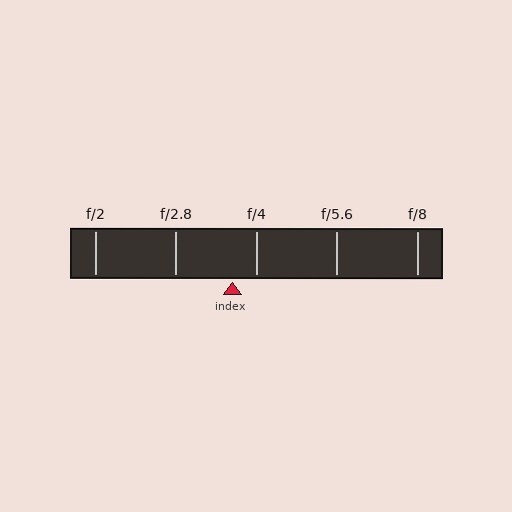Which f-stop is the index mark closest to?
The index mark is closest to f/4.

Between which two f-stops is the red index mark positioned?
The index mark is between f/2.8 and f/4.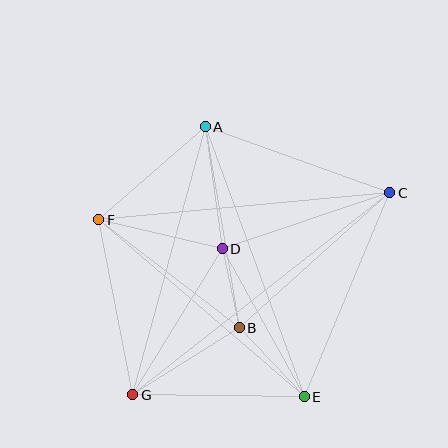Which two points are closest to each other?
Points B and D are closest to each other.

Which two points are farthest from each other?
Points C and G are farthest from each other.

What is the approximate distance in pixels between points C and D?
The distance between C and D is approximately 176 pixels.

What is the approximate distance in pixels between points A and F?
The distance between A and F is approximately 141 pixels.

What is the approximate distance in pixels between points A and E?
The distance between A and E is approximately 287 pixels.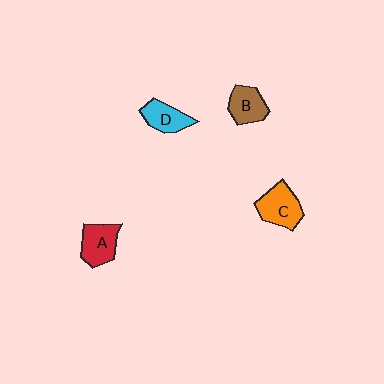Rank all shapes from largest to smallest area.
From largest to smallest: C (orange), A (red), B (brown), D (cyan).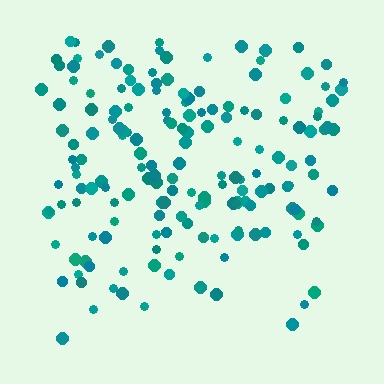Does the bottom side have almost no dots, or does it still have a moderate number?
Still a moderate number, just noticeably fewer than the top.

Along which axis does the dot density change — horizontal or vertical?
Vertical.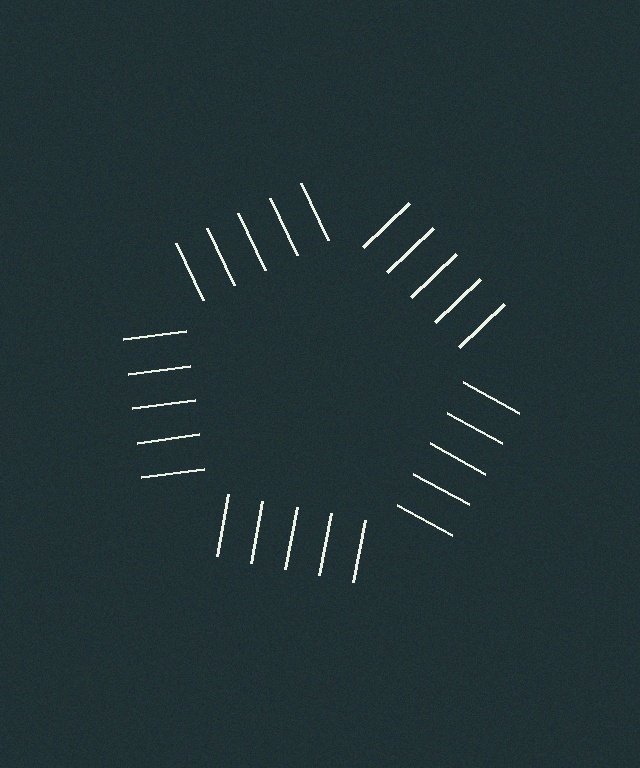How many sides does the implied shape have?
5 sides — the line-ends trace a pentagon.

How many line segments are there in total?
25 — 5 along each of the 5 edges.